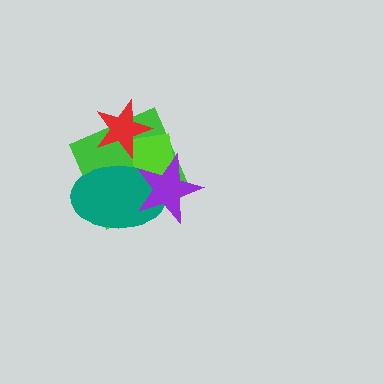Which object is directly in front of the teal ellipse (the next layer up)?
The purple star is directly in front of the teal ellipse.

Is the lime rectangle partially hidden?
Yes, it is partially covered by another shape.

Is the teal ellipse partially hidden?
Yes, it is partially covered by another shape.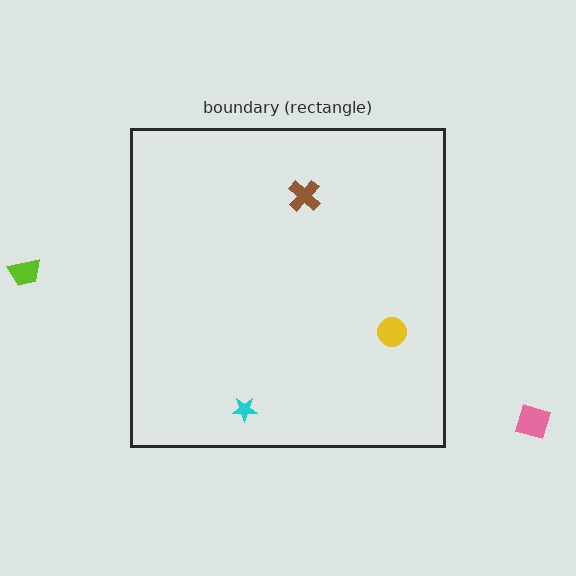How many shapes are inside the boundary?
3 inside, 2 outside.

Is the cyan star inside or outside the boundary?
Inside.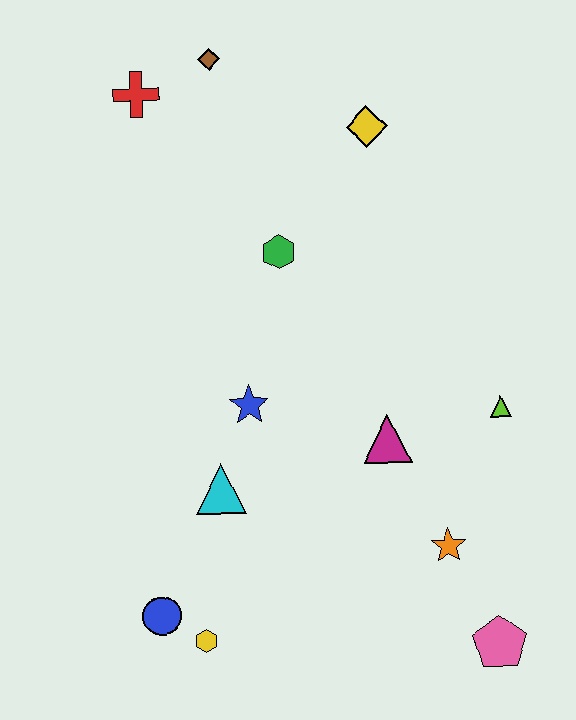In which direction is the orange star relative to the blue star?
The orange star is to the right of the blue star.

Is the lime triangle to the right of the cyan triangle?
Yes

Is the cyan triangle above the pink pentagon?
Yes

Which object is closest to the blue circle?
The yellow hexagon is closest to the blue circle.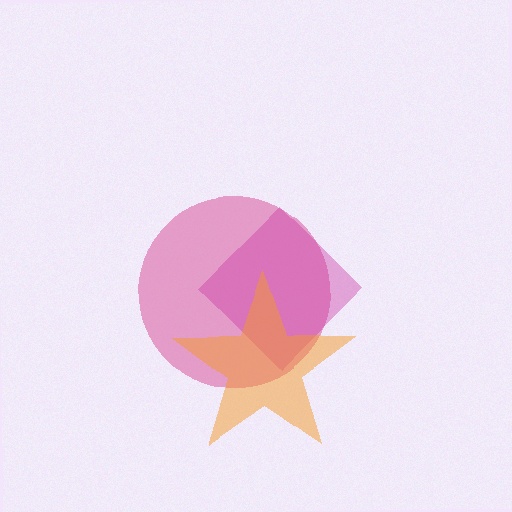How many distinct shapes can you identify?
There are 3 distinct shapes: a pink circle, a magenta diamond, an orange star.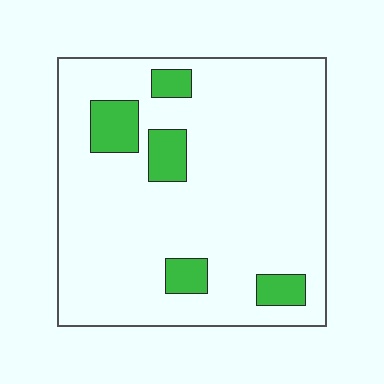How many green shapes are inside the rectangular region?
5.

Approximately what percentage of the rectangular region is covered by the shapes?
Approximately 10%.